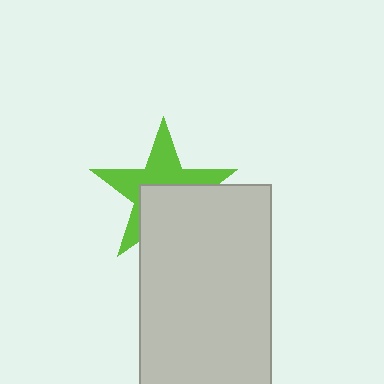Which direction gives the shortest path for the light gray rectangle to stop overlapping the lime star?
Moving down gives the shortest separation.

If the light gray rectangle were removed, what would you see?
You would see the complete lime star.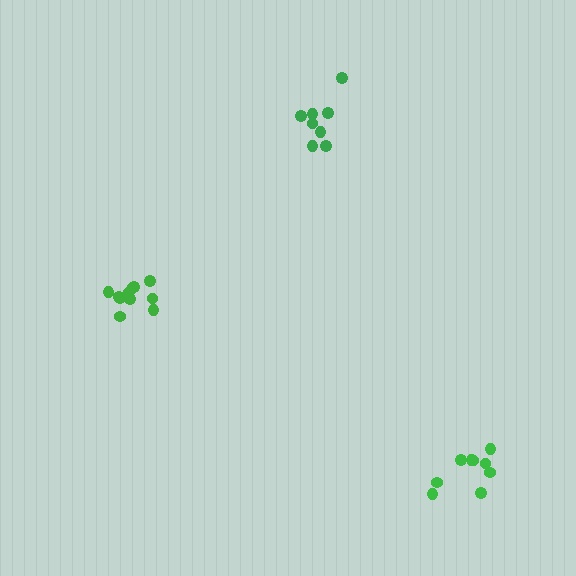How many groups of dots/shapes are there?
There are 3 groups.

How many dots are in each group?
Group 1: 11 dots, Group 2: 9 dots, Group 3: 8 dots (28 total).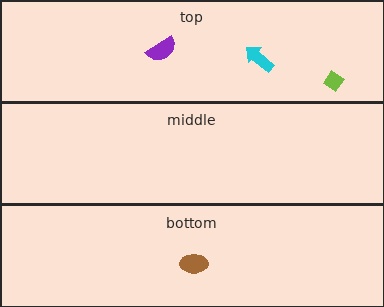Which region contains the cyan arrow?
The top region.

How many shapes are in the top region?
3.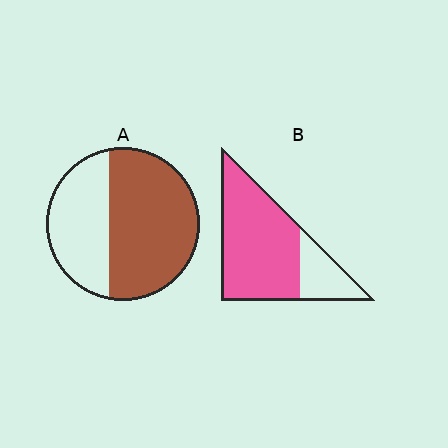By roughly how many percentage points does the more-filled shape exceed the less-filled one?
By roughly 15 percentage points (B over A).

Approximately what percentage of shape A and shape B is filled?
A is approximately 60% and B is approximately 75%.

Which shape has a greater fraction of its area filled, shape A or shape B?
Shape B.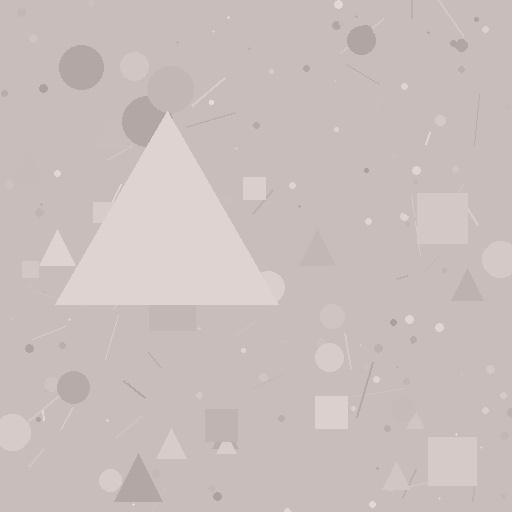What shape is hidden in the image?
A triangle is hidden in the image.